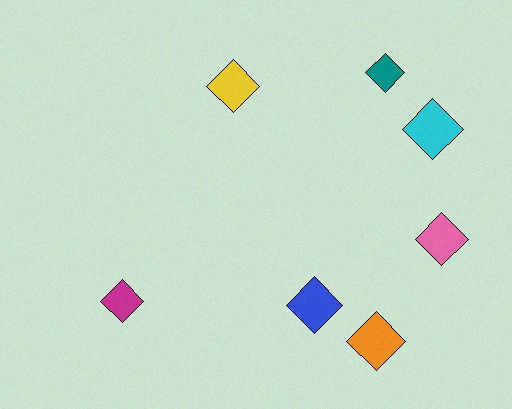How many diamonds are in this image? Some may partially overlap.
There are 7 diamonds.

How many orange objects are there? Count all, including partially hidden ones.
There is 1 orange object.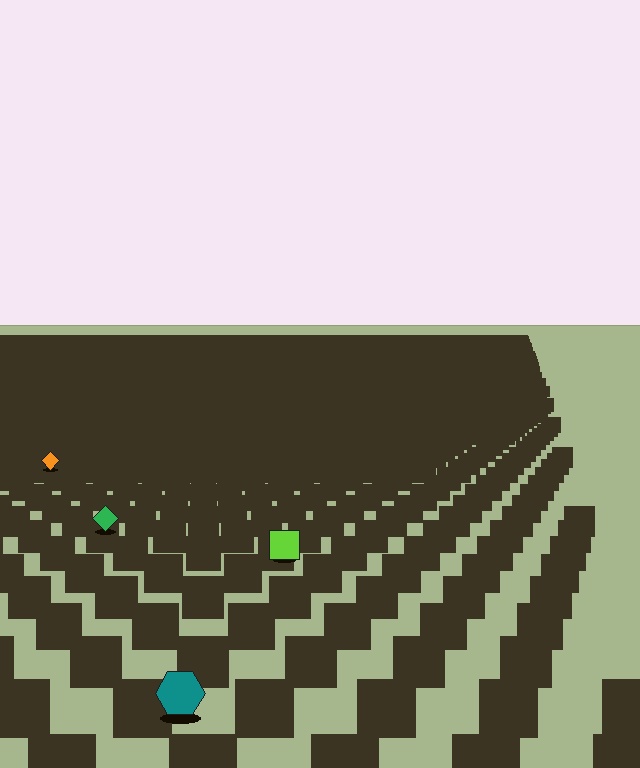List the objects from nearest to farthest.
From nearest to farthest: the teal hexagon, the lime square, the green diamond, the orange diamond.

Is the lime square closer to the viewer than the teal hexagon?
No. The teal hexagon is closer — you can tell from the texture gradient: the ground texture is coarser near it.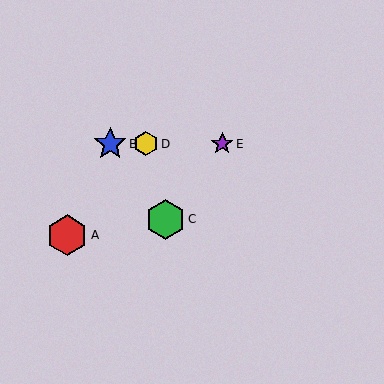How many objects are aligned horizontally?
3 objects (B, D, E) are aligned horizontally.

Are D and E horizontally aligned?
Yes, both are at y≈144.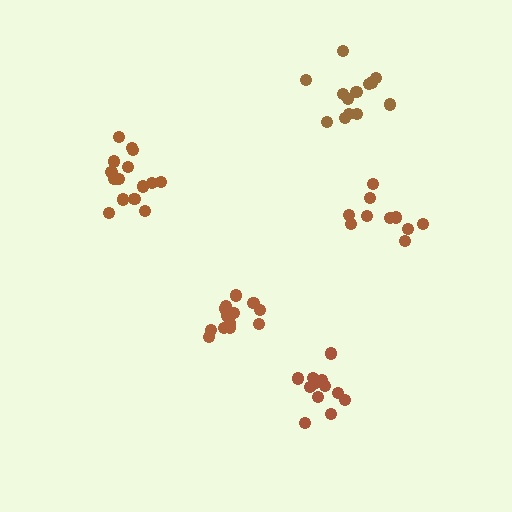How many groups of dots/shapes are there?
There are 5 groups.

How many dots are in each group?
Group 1: 13 dots, Group 2: 15 dots, Group 3: 10 dots, Group 4: 13 dots, Group 5: 13 dots (64 total).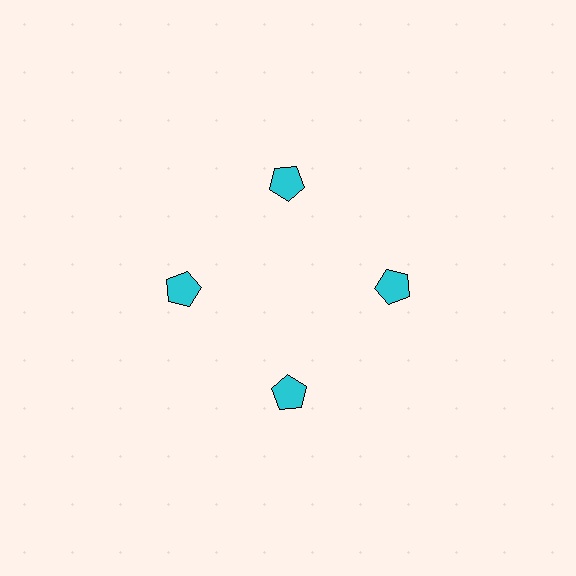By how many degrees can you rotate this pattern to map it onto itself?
The pattern maps onto itself every 90 degrees of rotation.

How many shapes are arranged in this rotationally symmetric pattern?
There are 4 shapes, arranged in 4 groups of 1.